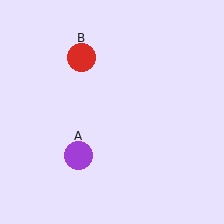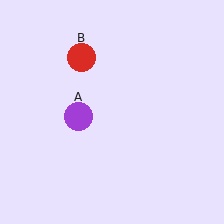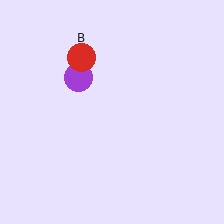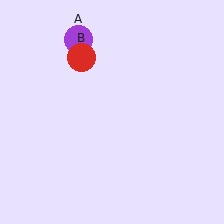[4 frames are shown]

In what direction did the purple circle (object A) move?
The purple circle (object A) moved up.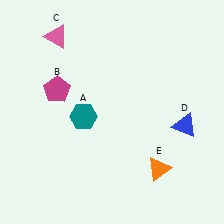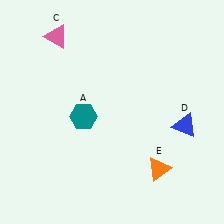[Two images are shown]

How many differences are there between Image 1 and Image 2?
There is 1 difference between the two images.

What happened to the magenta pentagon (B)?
The magenta pentagon (B) was removed in Image 2. It was in the top-left area of Image 1.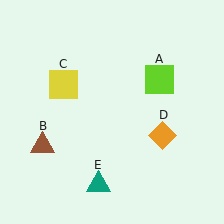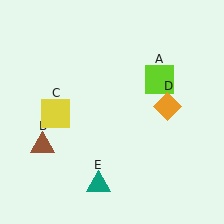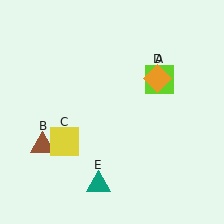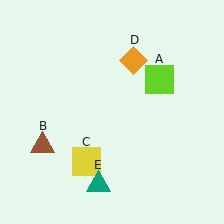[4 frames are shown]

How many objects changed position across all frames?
2 objects changed position: yellow square (object C), orange diamond (object D).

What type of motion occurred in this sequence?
The yellow square (object C), orange diamond (object D) rotated counterclockwise around the center of the scene.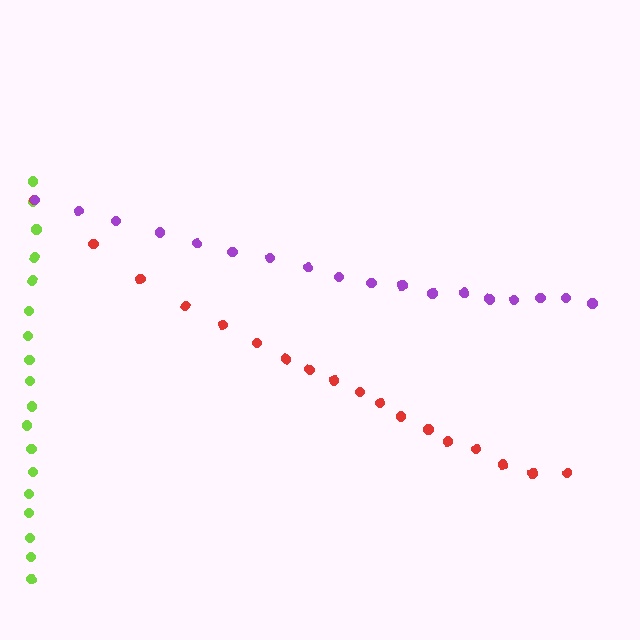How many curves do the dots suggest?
There are 3 distinct paths.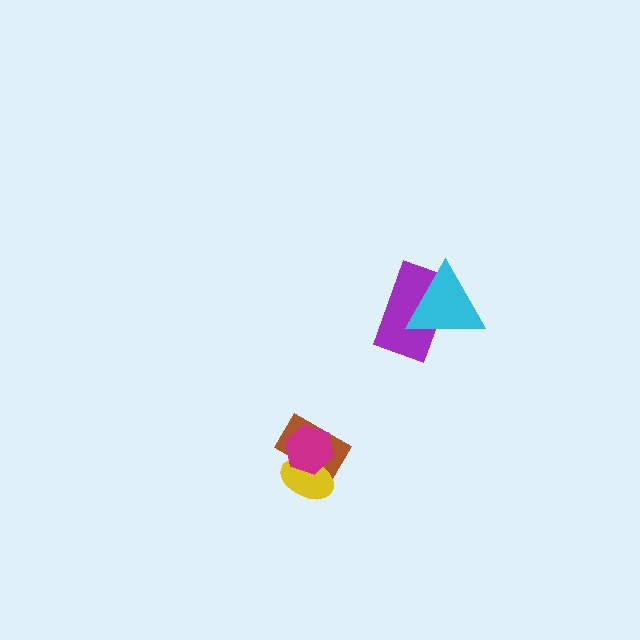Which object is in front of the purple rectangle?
The cyan triangle is in front of the purple rectangle.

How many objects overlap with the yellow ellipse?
2 objects overlap with the yellow ellipse.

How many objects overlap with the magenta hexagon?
2 objects overlap with the magenta hexagon.